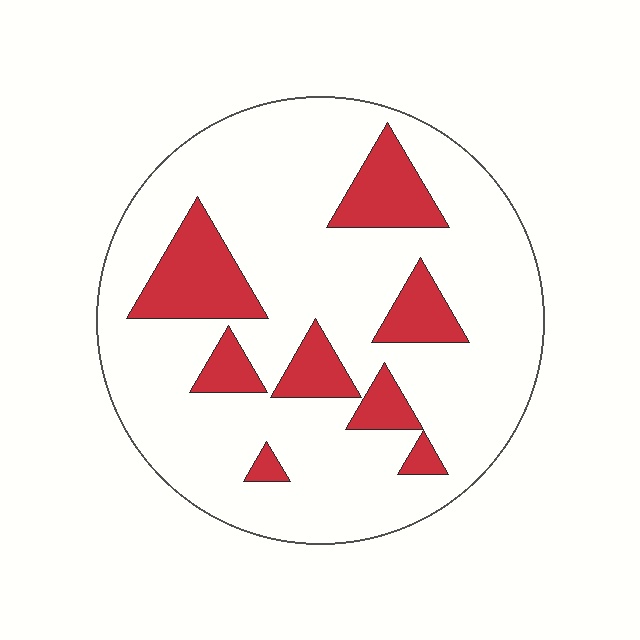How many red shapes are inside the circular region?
8.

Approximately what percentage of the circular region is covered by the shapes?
Approximately 20%.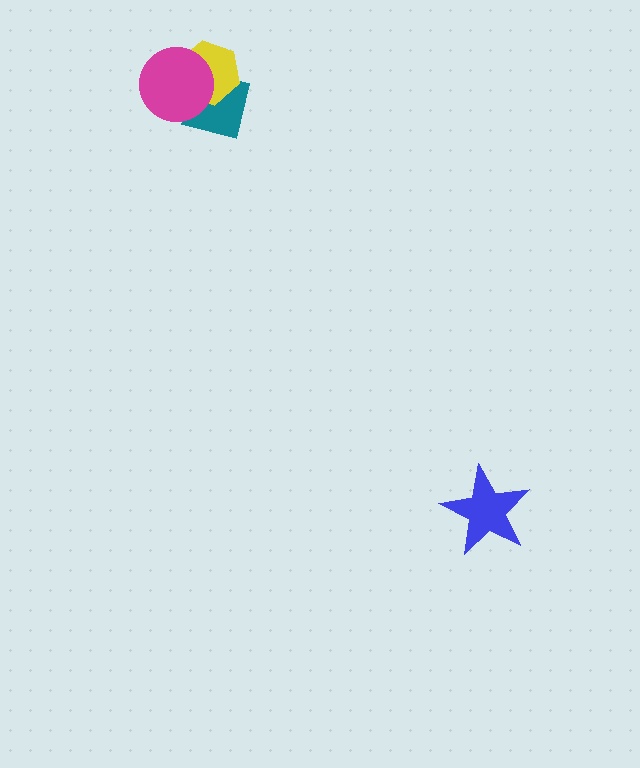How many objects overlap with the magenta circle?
2 objects overlap with the magenta circle.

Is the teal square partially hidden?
Yes, it is partially covered by another shape.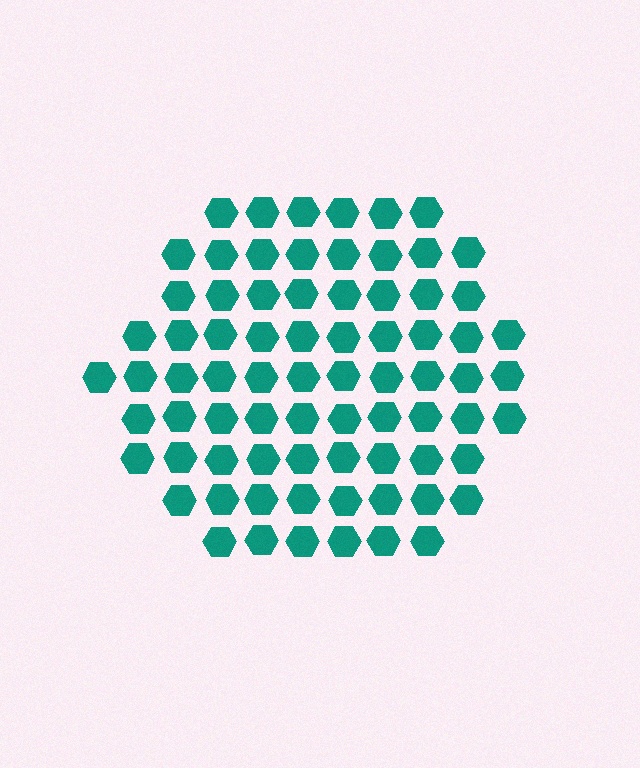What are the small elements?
The small elements are hexagons.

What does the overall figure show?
The overall figure shows a hexagon.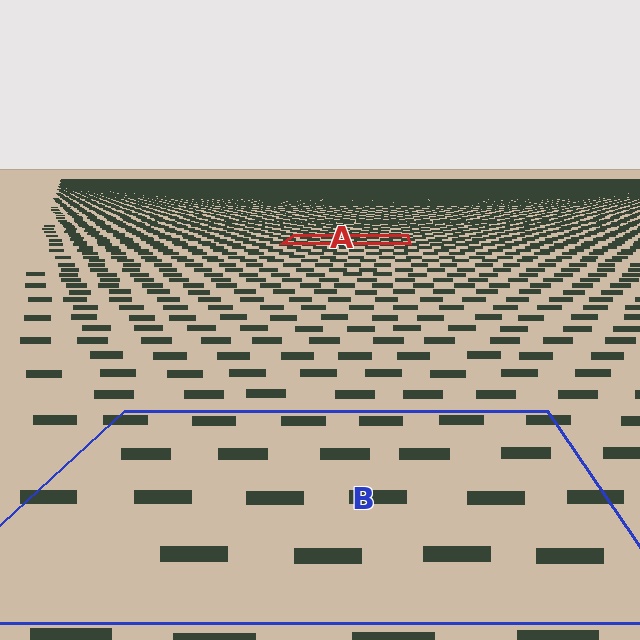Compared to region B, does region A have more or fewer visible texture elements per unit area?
Region A has more texture elements per unit area — they are packed more densely because it is farther away.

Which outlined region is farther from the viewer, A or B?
Region A is farther from the viewer — the texture elements inside it appear smaller and more densely packed.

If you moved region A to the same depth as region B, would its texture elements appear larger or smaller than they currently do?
They would appear larger. At a closer depth, the same texture elements are projected at a bigger on-screen size.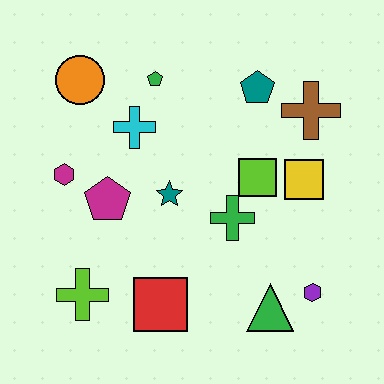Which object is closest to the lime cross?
The red square is closest to the lime cross.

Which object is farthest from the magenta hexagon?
The purple hexagon is farthest from the magenta hexagon.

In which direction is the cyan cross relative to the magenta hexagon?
The cyan cross is to the right of the magenta hexagon.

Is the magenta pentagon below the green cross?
No